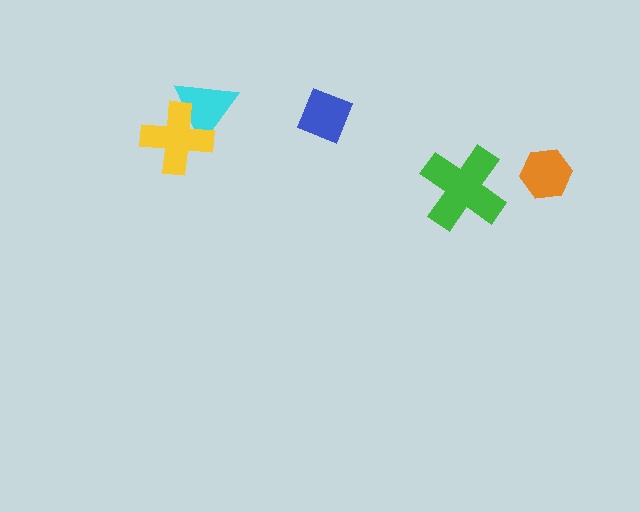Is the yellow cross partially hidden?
No, no other shape covers it.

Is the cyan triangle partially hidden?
Yes, it is partially covered by another shape.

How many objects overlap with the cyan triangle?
1 object overlaps with the cyan triangle.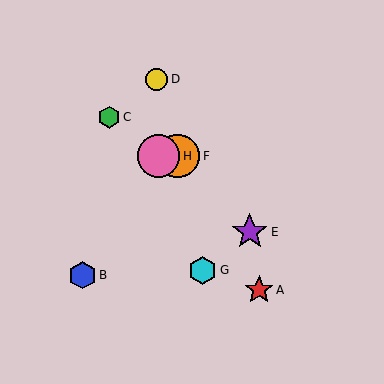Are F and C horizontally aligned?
No, F is at y≈156 and C is at y≈117.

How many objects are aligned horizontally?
2 objects (F, H) are aligned horizontally.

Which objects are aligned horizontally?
Objects F, H are aligned horizontally.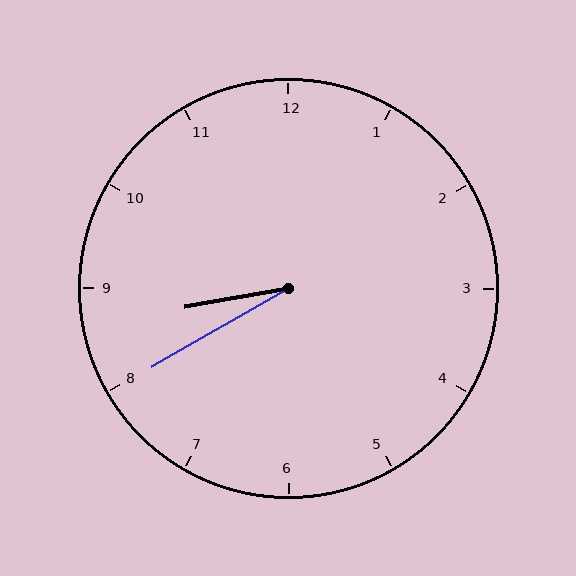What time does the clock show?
8:40.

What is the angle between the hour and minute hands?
Approximately 20 degrees.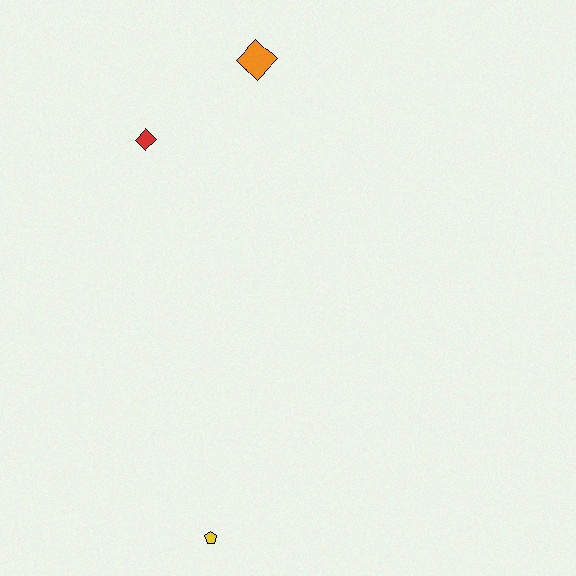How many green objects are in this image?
There are no green objects.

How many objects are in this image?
There are 3 objects.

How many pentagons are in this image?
There is 1 pentagon.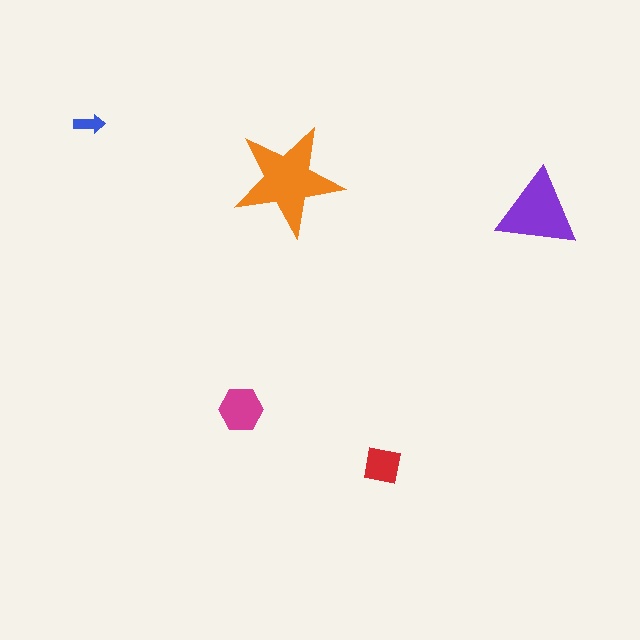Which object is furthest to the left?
The blue arrow is leftmost.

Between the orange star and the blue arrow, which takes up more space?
The orange star.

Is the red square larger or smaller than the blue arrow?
Larger.